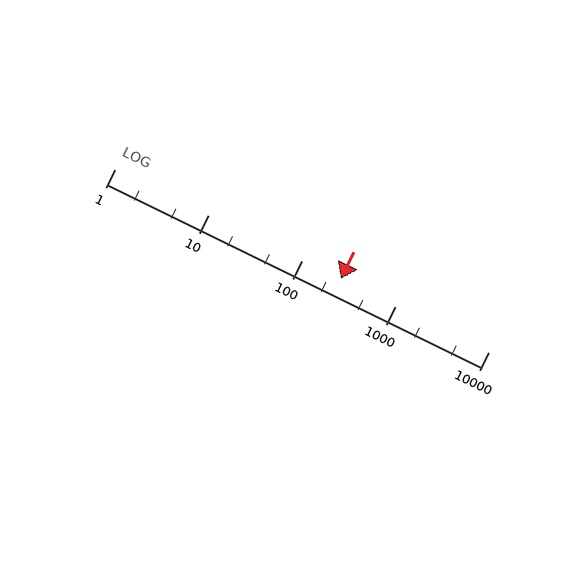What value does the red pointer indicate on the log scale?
The pointer indicates approximately 260.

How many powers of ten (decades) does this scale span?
The scale spans 4 decades, from 1 to 10000.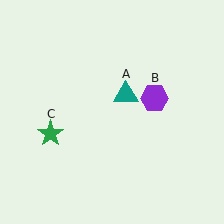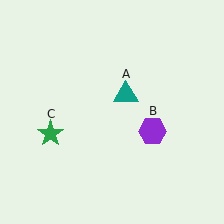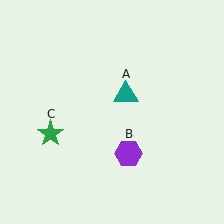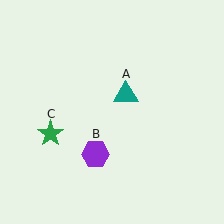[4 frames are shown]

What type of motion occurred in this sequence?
The purple hexagon (object B) rotated clockwise around the center of the scene.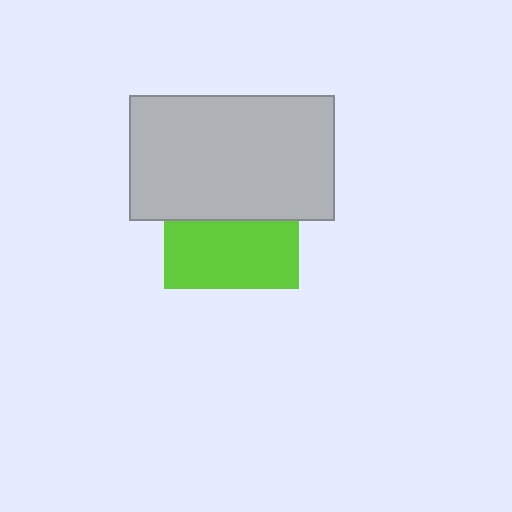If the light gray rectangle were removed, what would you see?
You would see the complete lime square.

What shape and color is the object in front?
The object in front is a light gray rectangle.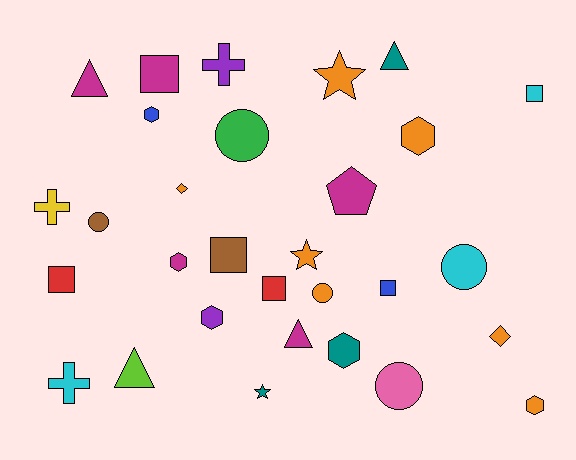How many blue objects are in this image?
There are 2 blue objects.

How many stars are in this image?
There are 3 stars.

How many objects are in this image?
There are 30 objects.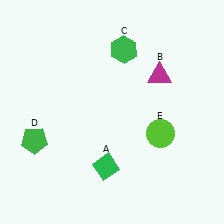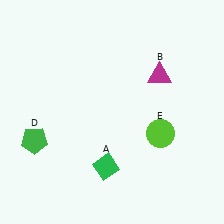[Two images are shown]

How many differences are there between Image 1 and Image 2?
There is 1 difference between the two images.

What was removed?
The green hexagon (C) was removed in Image 2.